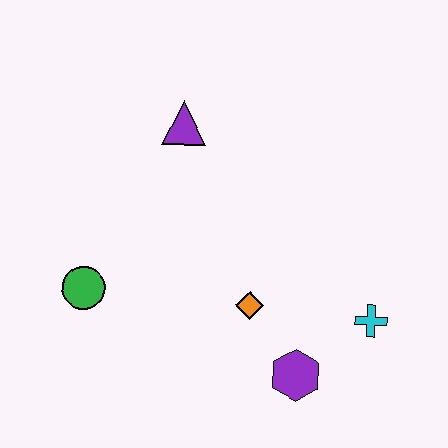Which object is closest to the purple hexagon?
The orange diamond is closest to the purple hexagon.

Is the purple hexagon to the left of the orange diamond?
No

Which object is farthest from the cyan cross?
The green circle is farthest from the cyan cross.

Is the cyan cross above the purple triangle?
No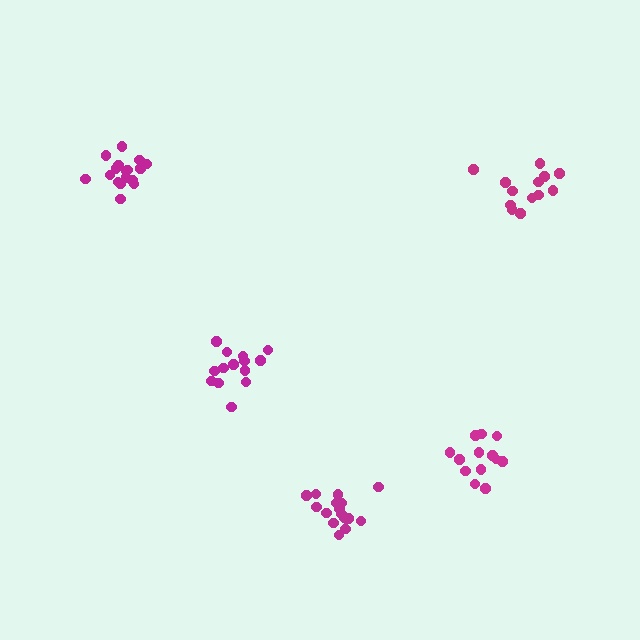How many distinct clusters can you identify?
There are 5 distinct clusters.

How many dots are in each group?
Group 1: 13 dots, Group 2: 13 dots, Group 3: 17 dots, Group 4: 15 dots, Group 5: 17 dots (75 total).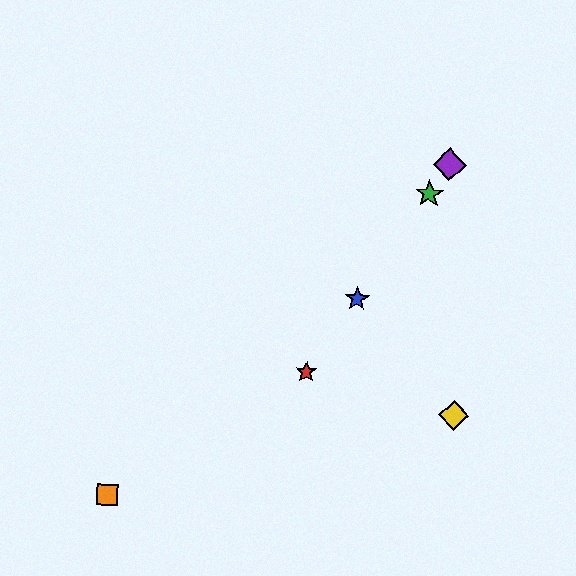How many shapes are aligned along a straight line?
4 shapes (the red star, the blue star, the green star, the purple diamond) are aligned along a straight line.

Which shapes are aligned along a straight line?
The red star, the blue star, the green star, the purple diamond are aligned along a straight line.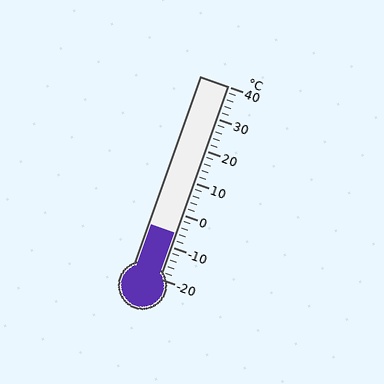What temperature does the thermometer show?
The thermometer shows approximately -6°C.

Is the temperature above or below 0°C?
The temperature is below 0°C.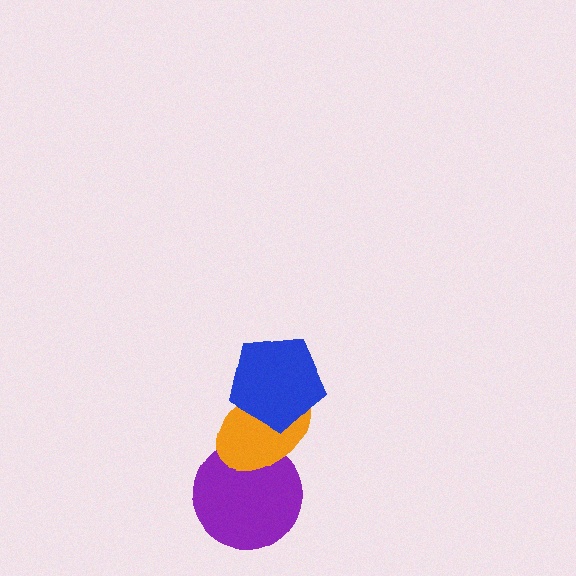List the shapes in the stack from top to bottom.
From top to bottom: the blue pentagon, the orange ellipse, the purple circle.